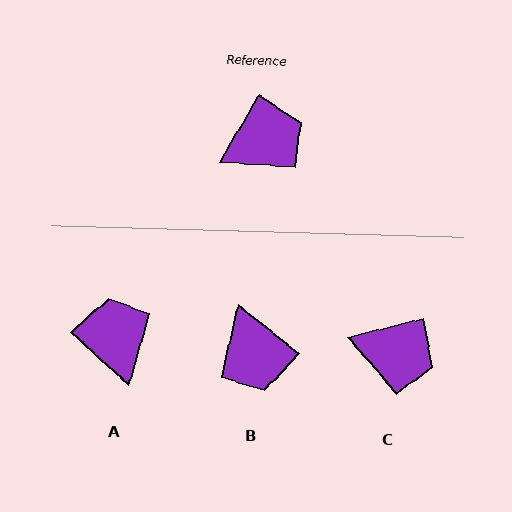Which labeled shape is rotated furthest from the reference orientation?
B, about 99 degrees away.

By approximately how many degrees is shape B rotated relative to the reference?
Approximately 99 degrees clockwise.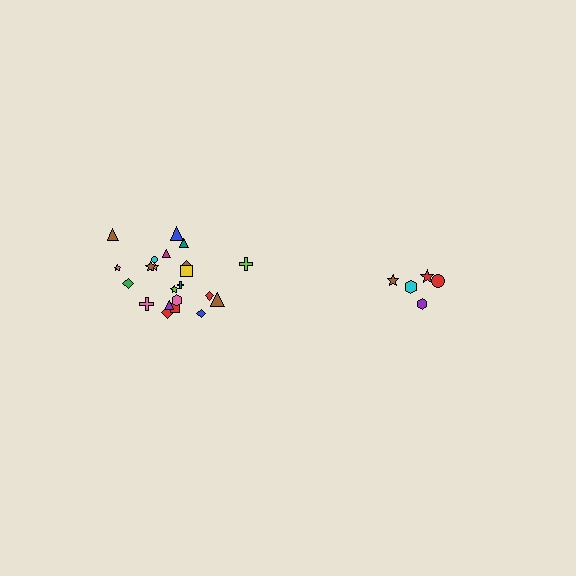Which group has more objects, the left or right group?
The left group.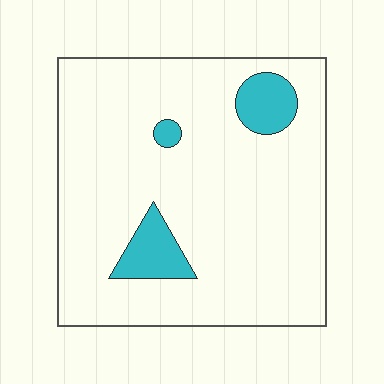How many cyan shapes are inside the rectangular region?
3.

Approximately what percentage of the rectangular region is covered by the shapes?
Approximately 10%.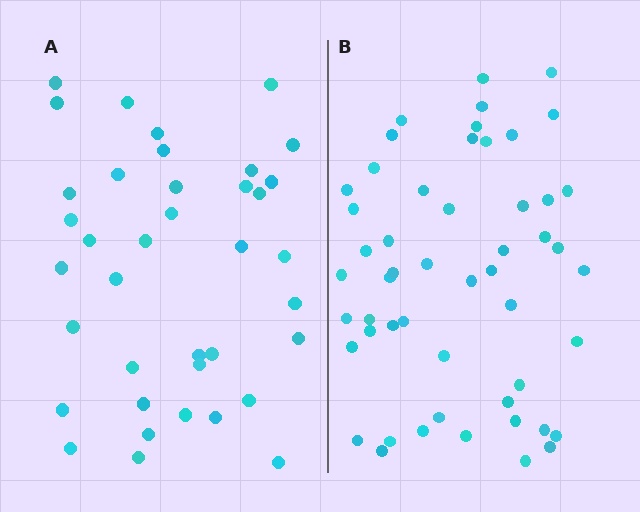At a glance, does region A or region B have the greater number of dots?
Region B (the right region) has more dots.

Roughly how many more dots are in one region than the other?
Region B has approximately 15 more dots than region A.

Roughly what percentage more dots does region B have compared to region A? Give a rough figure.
About 35% more.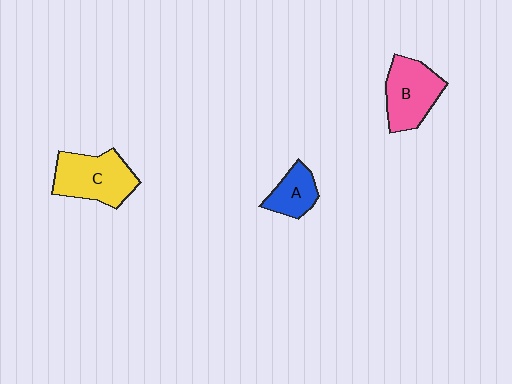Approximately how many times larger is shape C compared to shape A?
Approximately 1.9 times.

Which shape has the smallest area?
Shape A (blue).